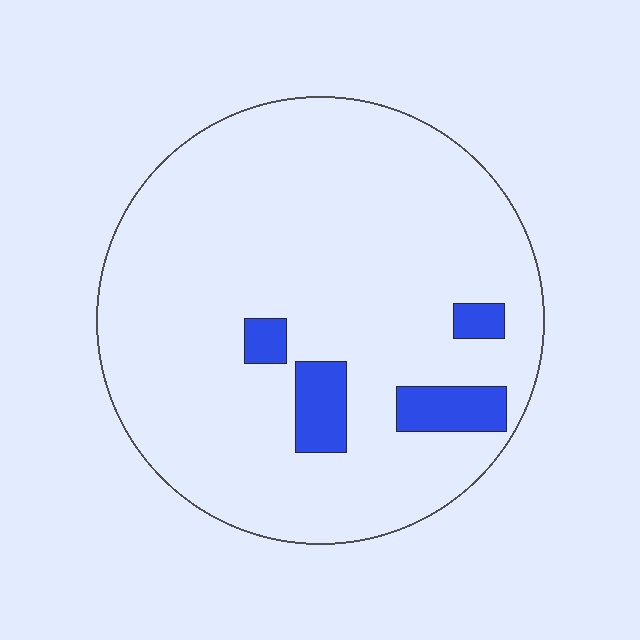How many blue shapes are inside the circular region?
4.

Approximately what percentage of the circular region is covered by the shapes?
Approximately 10%.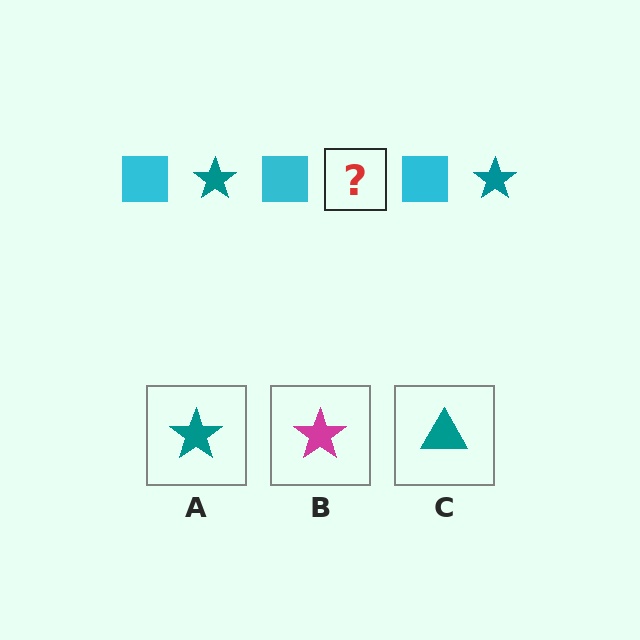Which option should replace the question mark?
Option A.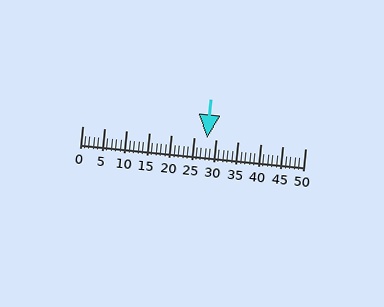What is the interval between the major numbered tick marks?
The major tick marks are spaced 5 units apart.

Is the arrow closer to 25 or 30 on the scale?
The arrow is closer to 30.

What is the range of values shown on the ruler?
The ruler shows values from 0 to 50.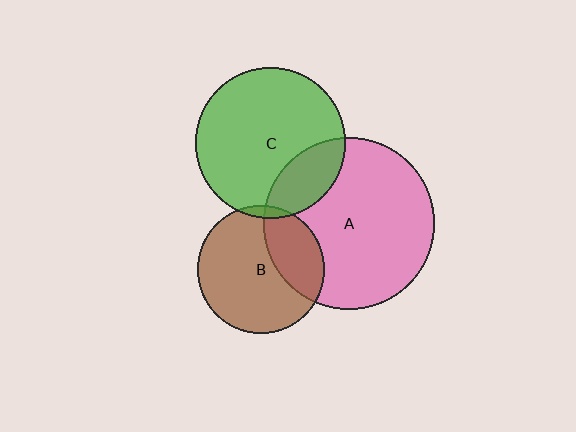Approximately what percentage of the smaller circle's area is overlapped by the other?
Approximately 30%.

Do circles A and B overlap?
Yes.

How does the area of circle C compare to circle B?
Approximately 1.4 times.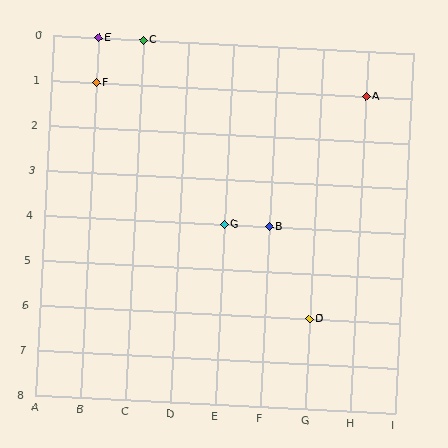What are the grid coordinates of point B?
Point B is at grid coordinates (F, 4).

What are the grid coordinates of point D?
Point D is at grid coordinates (G, 6).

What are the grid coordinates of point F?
Point F is at grid coordinates (B, 1).